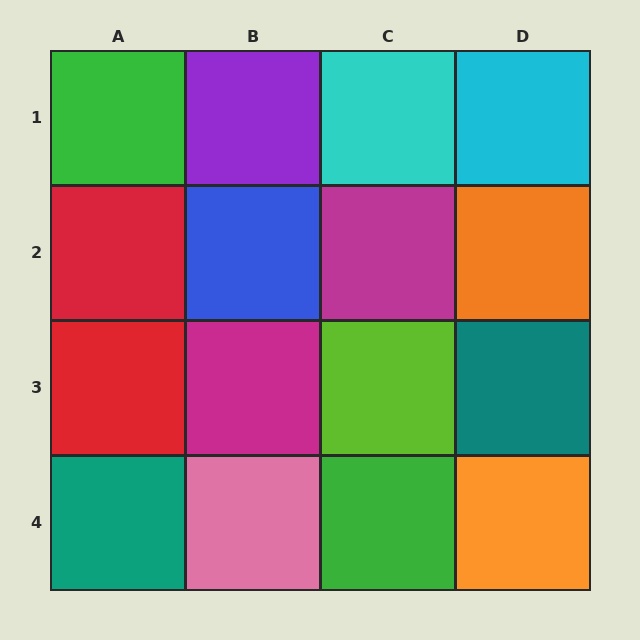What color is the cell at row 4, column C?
Green.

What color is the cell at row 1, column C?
Cyan.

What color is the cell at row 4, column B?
Pink.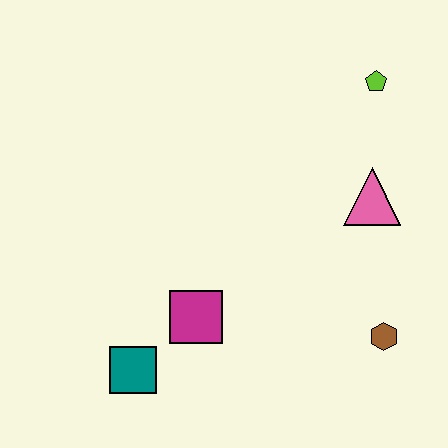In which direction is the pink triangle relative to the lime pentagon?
The pink triangle is below the lime pentagon.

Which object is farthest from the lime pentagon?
The teal square is farthest from the lime pentagon.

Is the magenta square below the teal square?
No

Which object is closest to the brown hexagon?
The pink triangle is closest to the brown hexagon.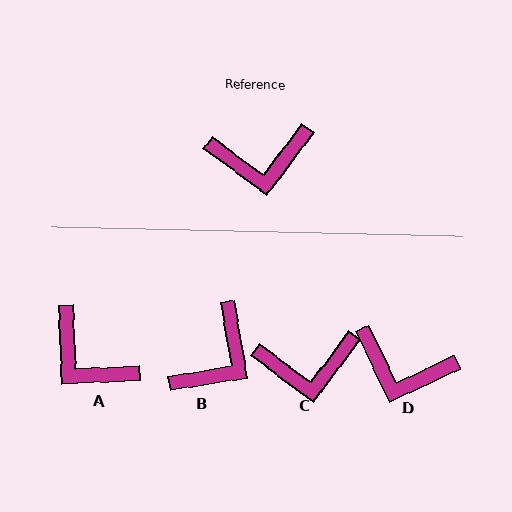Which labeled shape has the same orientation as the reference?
C.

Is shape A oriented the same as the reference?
No, it is off by about 51 degrees.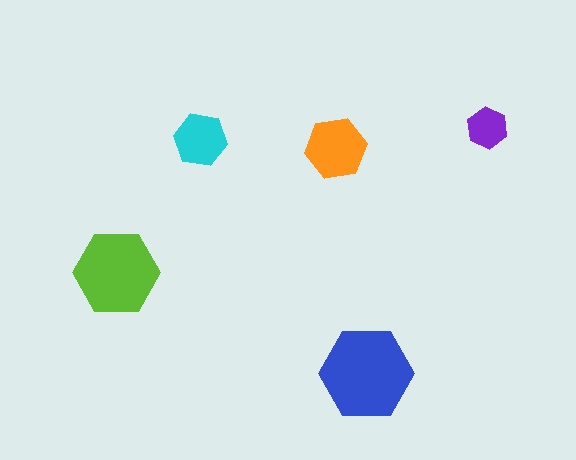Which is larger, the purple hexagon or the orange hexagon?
The orange one.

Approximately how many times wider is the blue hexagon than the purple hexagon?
About 2.5 times wider.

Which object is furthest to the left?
The lime hexagon is leftmost.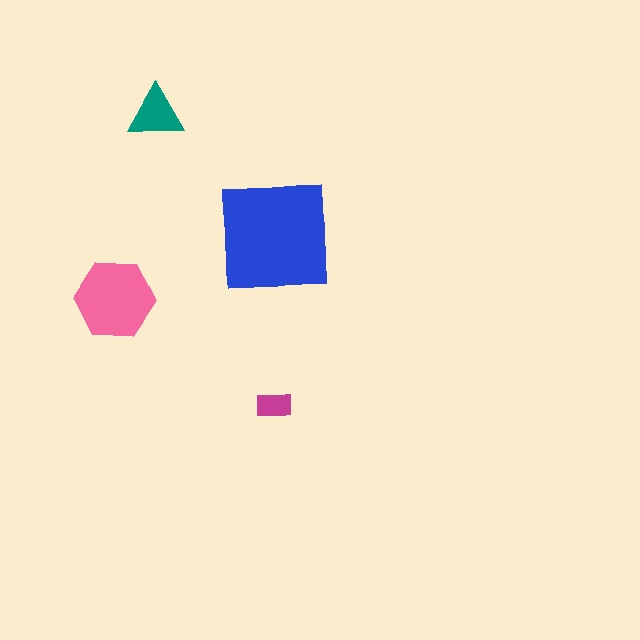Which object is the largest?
The blue square.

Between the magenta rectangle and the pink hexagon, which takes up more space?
The pink hexagon.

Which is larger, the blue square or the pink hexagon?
The blue square.